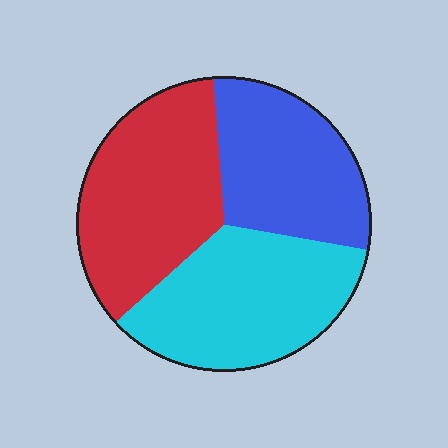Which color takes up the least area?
Blue, at roughly 30%.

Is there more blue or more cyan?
Cyan.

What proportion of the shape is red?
Red covers about 35% of the shape.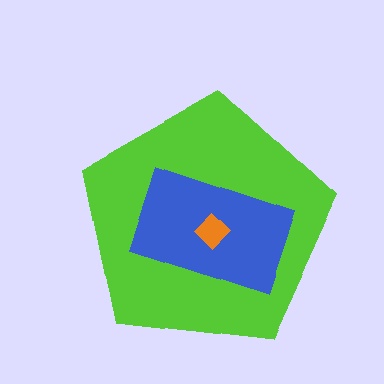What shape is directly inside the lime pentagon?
The blue rectangle.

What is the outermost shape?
The lime pentagon.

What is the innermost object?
The orange diamond.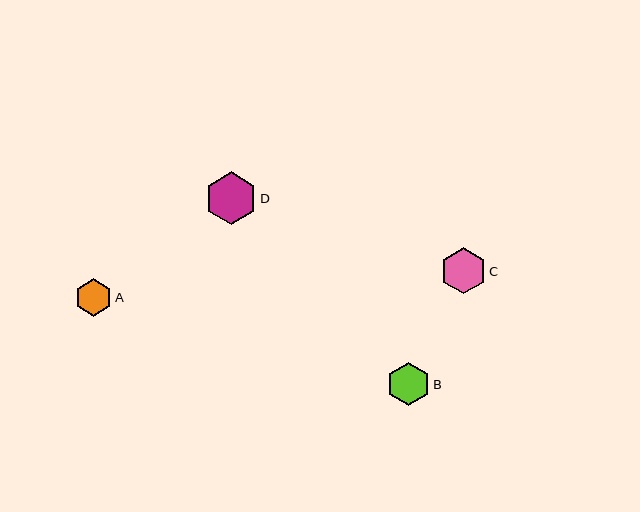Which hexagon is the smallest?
Hexagon A is the smallest with a size of approximately 38 pixels.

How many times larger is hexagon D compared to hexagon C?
Hexagon D is approximately 1.1 times the size of hexagon C.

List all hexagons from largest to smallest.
From largest to smallest: D, C, B, A.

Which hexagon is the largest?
Hexagon D is the largest with a size of approximately 53 pixels.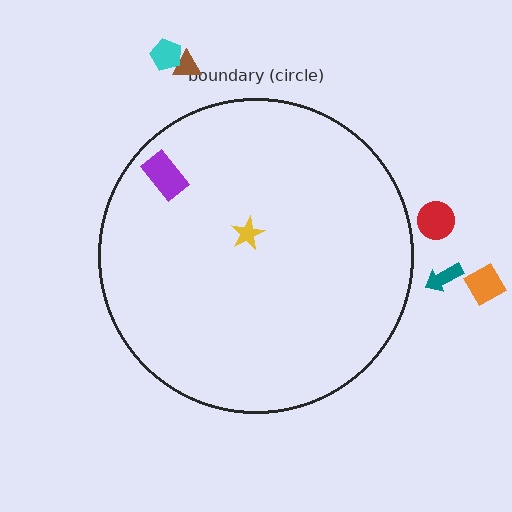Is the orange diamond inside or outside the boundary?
Outside.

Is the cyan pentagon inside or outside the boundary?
Outside.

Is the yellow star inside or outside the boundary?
Inside.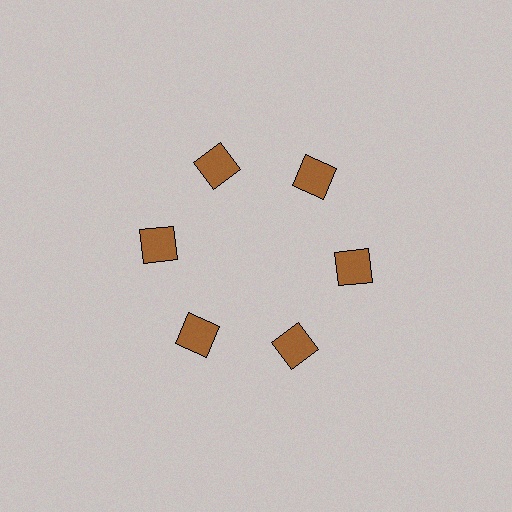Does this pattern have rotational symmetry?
Yes, this pattern has 6-fold rotational symmetry. It looks the same after rotating 60 degrees around the center.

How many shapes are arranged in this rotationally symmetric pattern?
There are 6 shapes, arranged in 6 groups of 1.